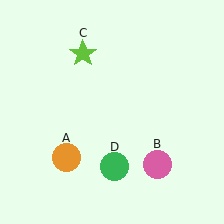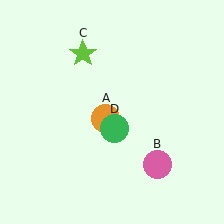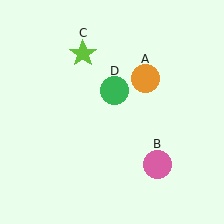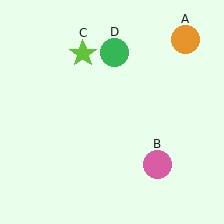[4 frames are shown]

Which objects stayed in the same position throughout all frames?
Pink circle (object B) and lime star (object C) remained stationary.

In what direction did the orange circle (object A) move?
The orange circle (object A) moved up and to the right.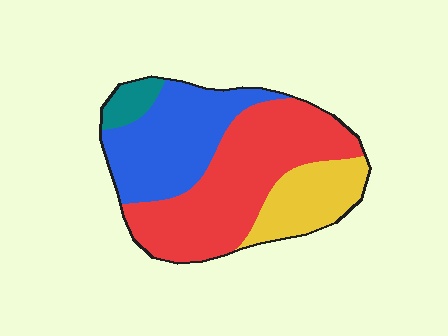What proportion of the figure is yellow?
Yellow takes up about one sixth (1/6) of the figure.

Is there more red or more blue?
Red.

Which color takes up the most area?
Red, at roughly 45%.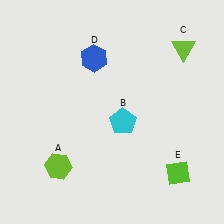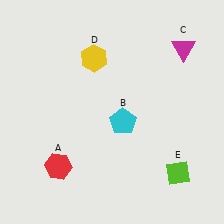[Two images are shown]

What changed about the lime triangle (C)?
In Image 1, C is lime. In Image 2, it changed to magenta.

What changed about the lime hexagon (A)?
In Image 1, A is lime. In Image 2, it changed to red.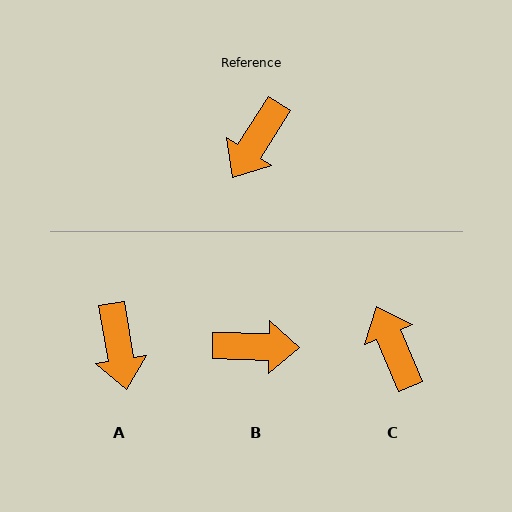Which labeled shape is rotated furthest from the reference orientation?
C, about 125 degrees away.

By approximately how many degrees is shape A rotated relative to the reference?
Approximately 42 degrees counter-clockwise.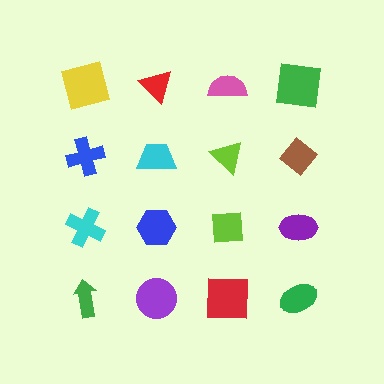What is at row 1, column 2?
A red triangle.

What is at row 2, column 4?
A brown diamond.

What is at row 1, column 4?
A green square.